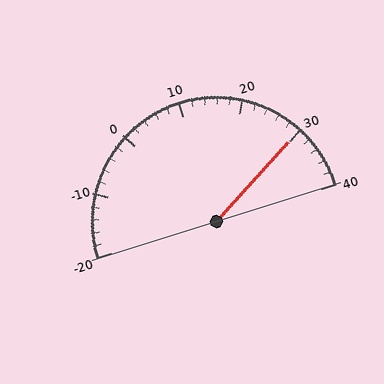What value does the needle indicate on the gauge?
The needle indicates approximately 30.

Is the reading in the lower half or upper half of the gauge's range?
The reading is in the upper half of the range (-20 to 40).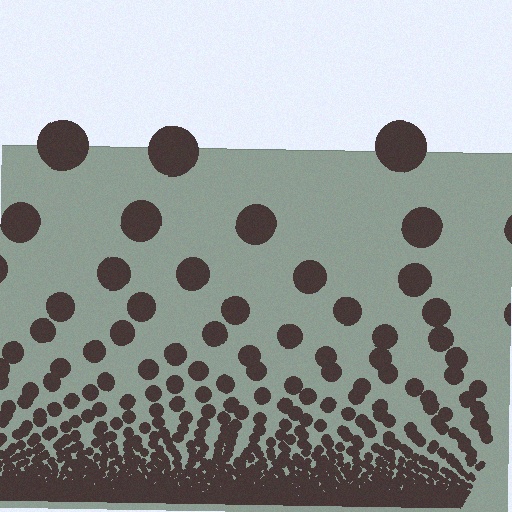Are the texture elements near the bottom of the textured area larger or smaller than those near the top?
Smaller. The gradient is inverted — elements near the bottom are smaller and denser.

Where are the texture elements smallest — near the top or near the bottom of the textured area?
Near the bottom.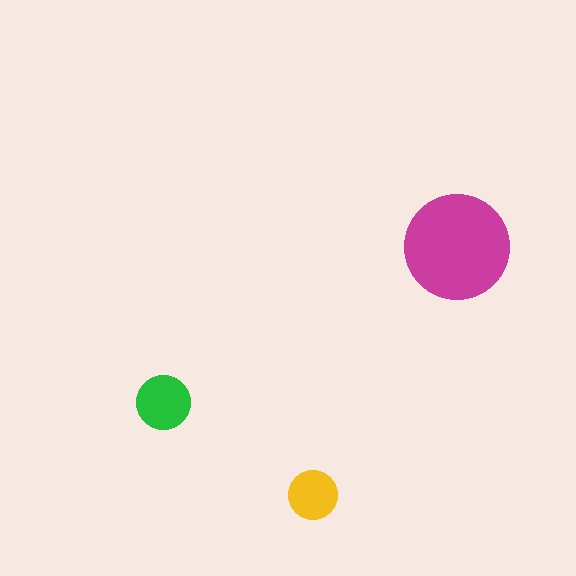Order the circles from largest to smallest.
the magenta one, the green one, the yellow one.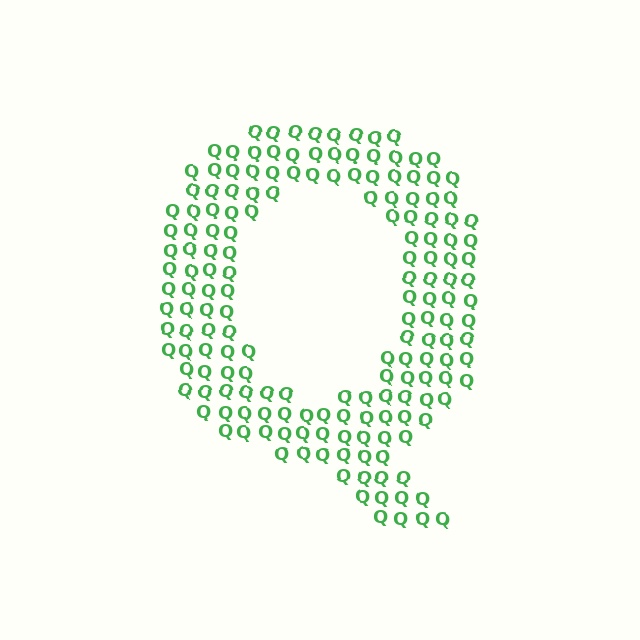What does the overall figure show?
The overall figure shows the letter Q.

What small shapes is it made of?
It is made of small letter Q's.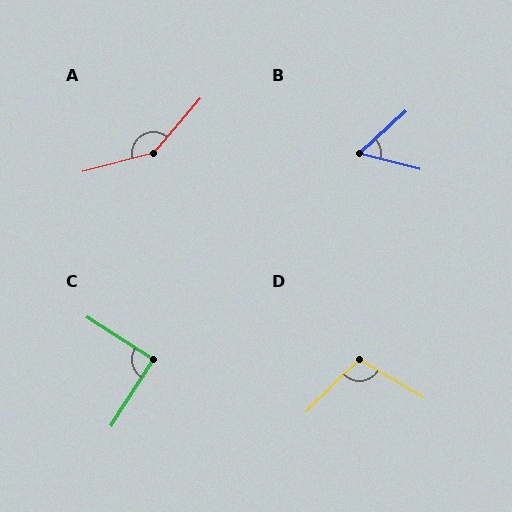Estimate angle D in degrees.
Approximately 105 degrees.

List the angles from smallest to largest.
B (57°), C (90°), D (105°), A (145°).